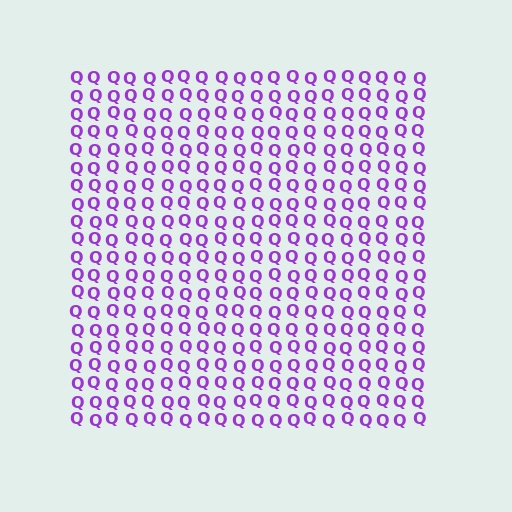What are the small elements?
The small elements are letter Q's.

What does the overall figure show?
The overall figure shows a square.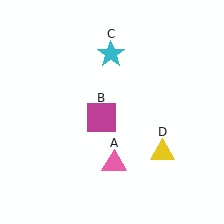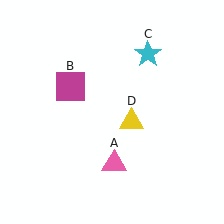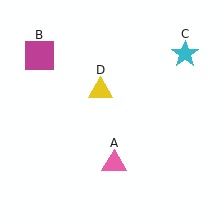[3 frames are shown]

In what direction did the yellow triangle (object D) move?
The yellow triangle (object D) moved up and to the left.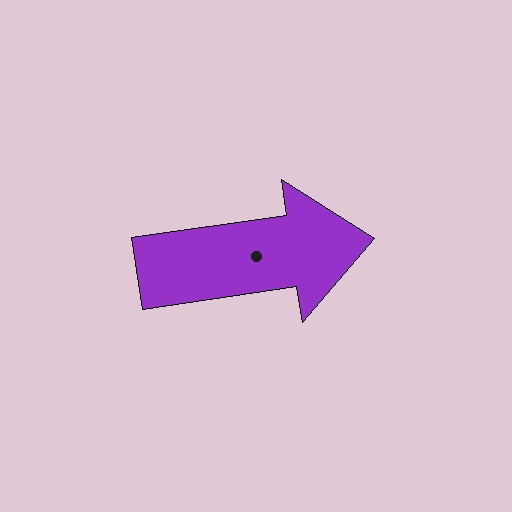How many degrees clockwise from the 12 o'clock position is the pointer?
Approximately 82 degrees.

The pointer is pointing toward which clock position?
Roughly 3 o'clock.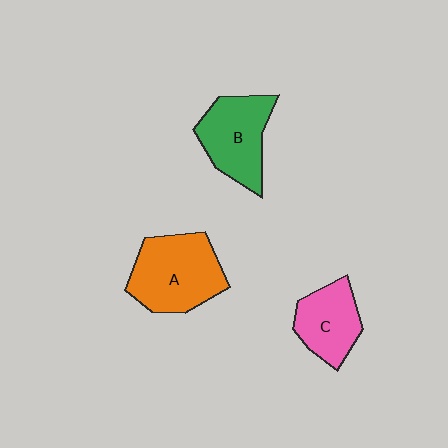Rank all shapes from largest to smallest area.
From largest to smallest: A (orange), B (green), C (pink).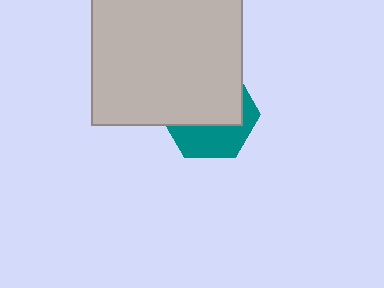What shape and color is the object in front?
The object in front is a light gray square.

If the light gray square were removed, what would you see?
You would see the complete teal hexagon.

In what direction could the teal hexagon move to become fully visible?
The teal hexagon could move down. That would shift it out from behind the light gray square entirely.